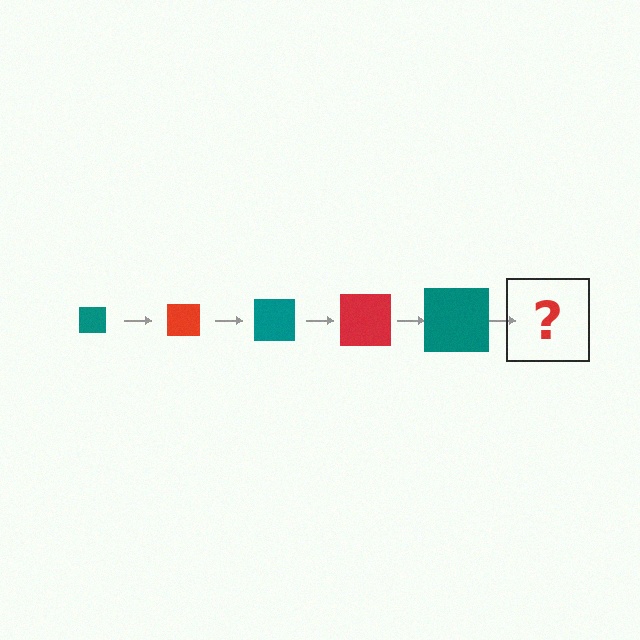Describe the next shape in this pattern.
It should be a red square, larger than the previous one.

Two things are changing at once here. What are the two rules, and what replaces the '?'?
The two rules are that the square grows larger each step and the color cycles through teal and red. The '?' should be a red square, larger than the previous one.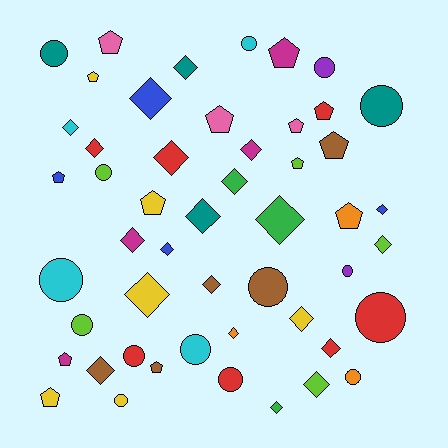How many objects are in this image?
There are 50 objects.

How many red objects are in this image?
There are 7 red objects.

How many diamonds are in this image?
There are 21 diamonds.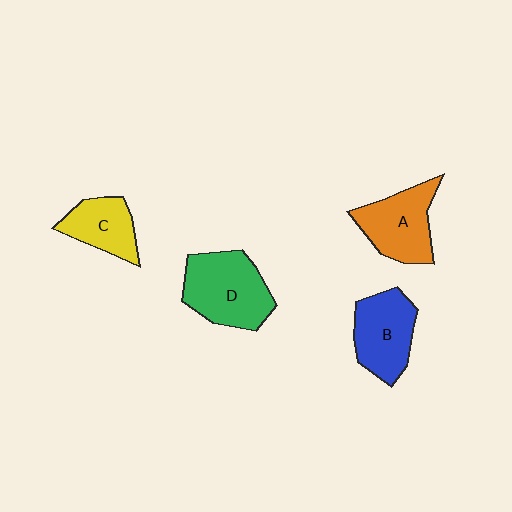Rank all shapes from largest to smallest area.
From largest to smallest: D (green), A (orange), B (blue), C (yellow).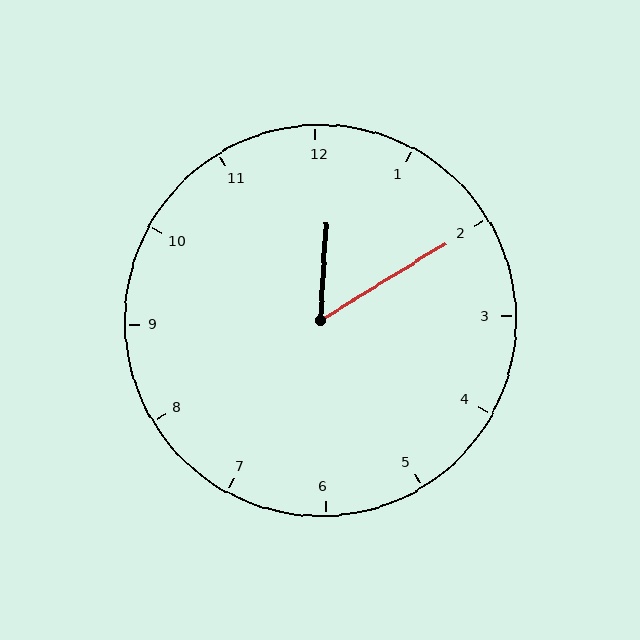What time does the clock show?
12:10.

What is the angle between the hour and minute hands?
Approximately 55 degrees.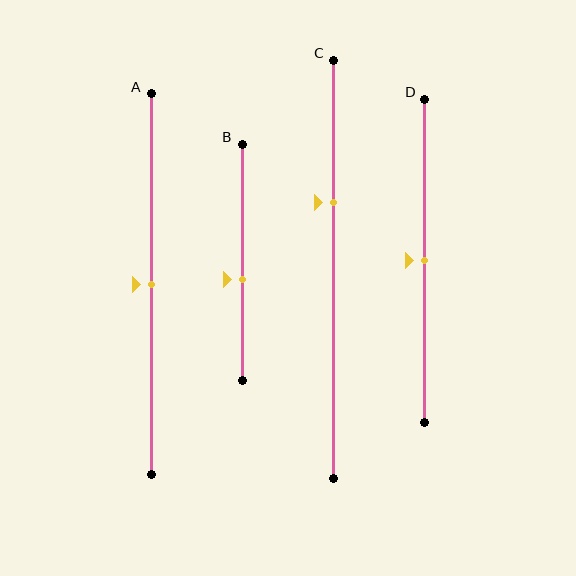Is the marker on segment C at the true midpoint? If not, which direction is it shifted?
No, the marker on segment C is shifted upward by about 16% of the segment length.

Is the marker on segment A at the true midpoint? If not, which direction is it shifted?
Yes, the marker on segment A is at the true midpoint.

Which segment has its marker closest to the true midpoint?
Segment A has its marker closest to the true midpoint.